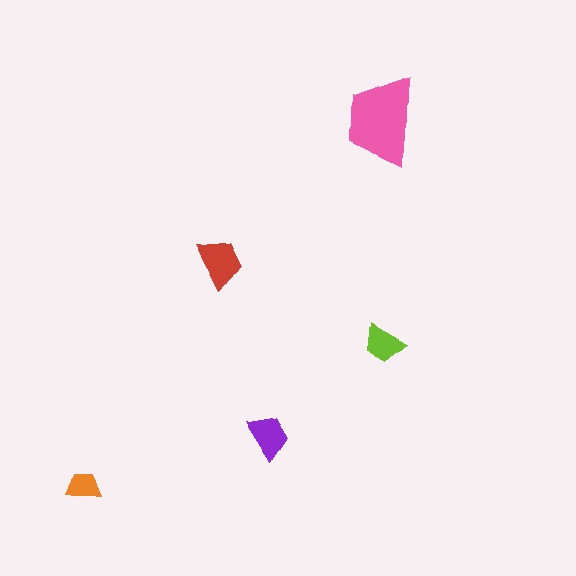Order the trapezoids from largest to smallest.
the pink one, the red one, the purple one, the lime one, the orange one.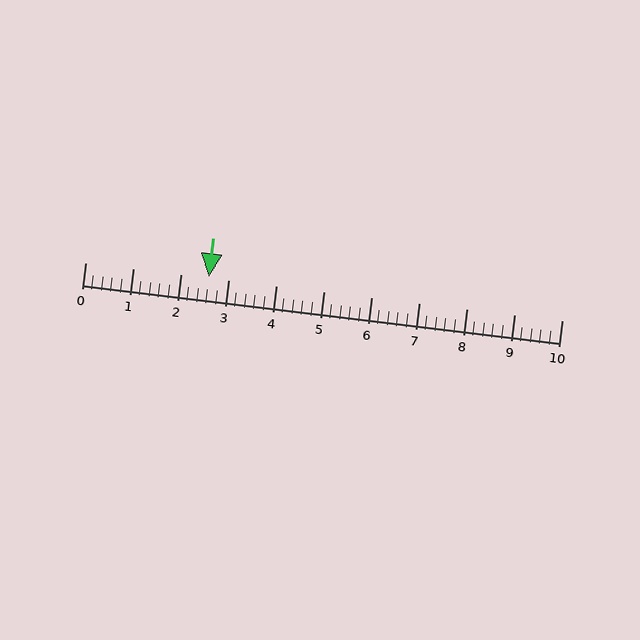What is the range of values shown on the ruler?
The ruler shows values from 0 to 10.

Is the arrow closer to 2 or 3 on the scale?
The arrow is closer to 3.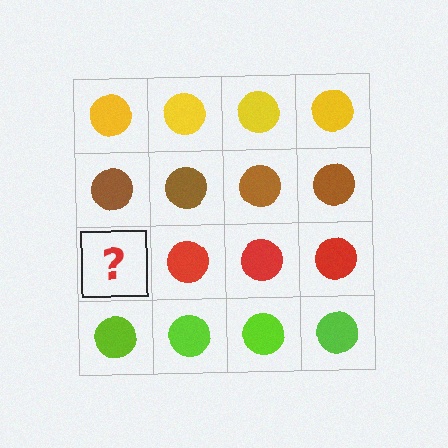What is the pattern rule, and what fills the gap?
The rule is that each row has a consistent color. The gap should be filled with a red circle.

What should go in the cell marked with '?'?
The missing cell should contain a red circle.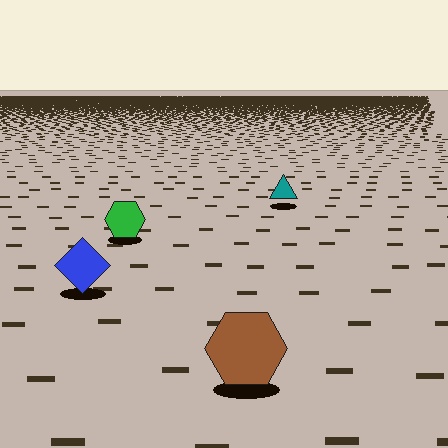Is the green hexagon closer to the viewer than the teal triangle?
Yes. The green hexagon is closer — you can tell from the texture gradient: the ground texture is coarser near it.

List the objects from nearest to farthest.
From nearest to farthest: the brown hexagon, the blue diamond, the green hexagon, the teal triangle.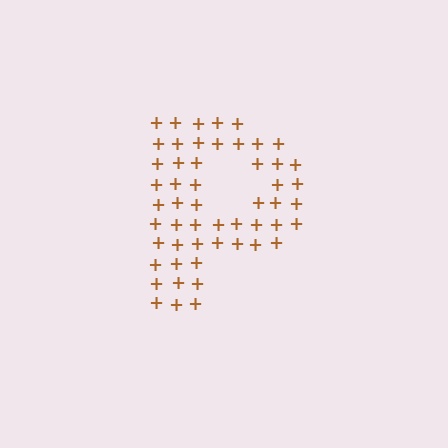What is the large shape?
The large shape is the letter P.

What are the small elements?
The small elements are plus signs.